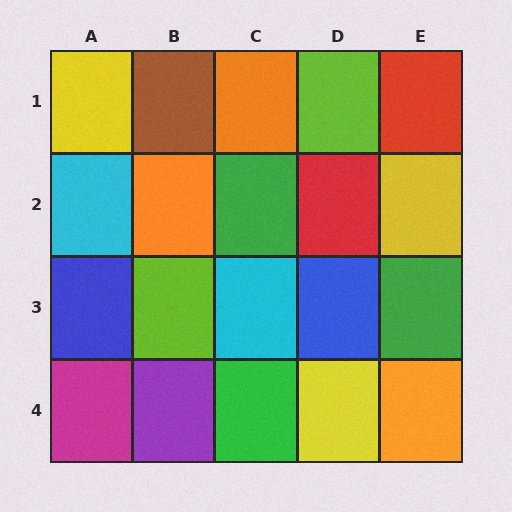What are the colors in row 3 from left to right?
Blue, lime, cyan, blue, green.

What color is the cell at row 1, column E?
Red.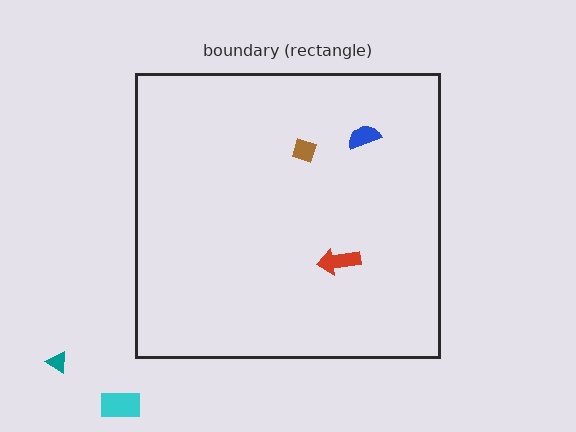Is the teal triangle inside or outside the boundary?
Outside.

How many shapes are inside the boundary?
3 inside, 2 outside.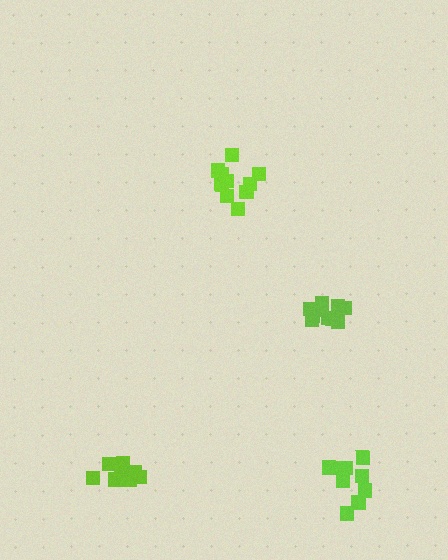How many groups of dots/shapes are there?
There are 4 groups.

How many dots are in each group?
Group 1: 8 dots, Group 2: 11 dots, Group 3: 9 dots, Group 4: 12 dots (40 total).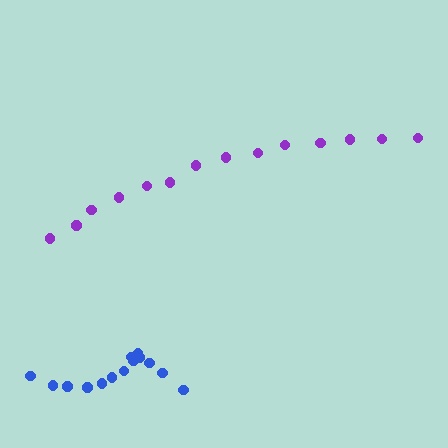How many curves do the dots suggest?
There are 2 distinct paths.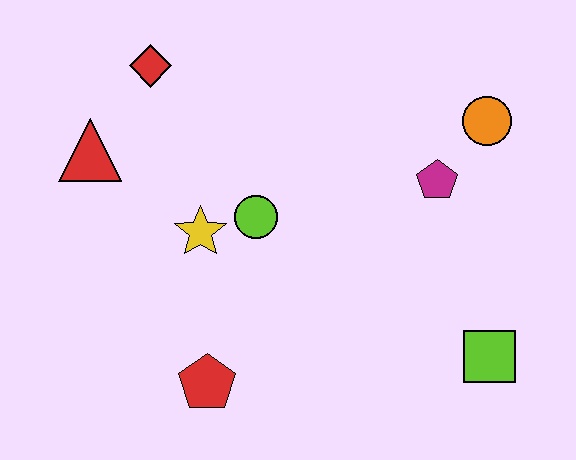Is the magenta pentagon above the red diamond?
No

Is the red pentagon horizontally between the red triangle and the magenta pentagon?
Yes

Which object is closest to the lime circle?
The yellow star is closest to the lime circle.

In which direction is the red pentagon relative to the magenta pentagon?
The red pentagon is to the left of the magenta pentagon.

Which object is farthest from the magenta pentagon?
The red triangle is farthest from the magenta pentagon.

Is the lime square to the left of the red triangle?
No